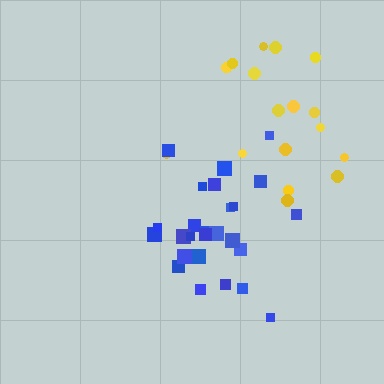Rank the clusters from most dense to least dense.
blue, yellow.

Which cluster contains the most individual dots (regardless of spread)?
Blue (26).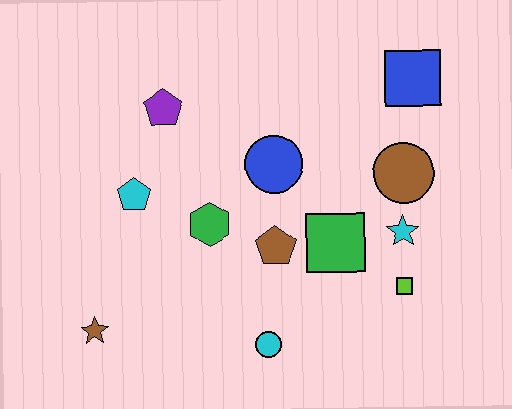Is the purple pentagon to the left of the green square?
Yes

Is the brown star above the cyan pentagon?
No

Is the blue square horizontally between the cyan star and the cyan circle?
No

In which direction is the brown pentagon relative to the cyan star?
The brown pentagon is to the left of the cyan star.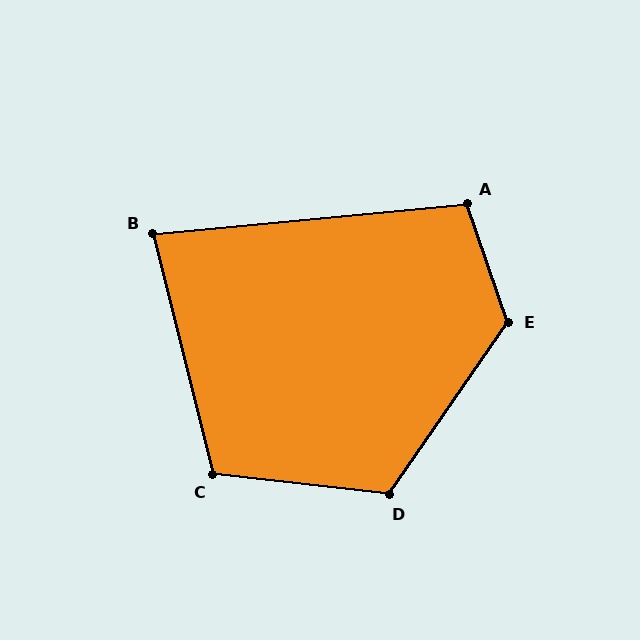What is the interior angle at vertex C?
Approximately 110 degrees (obtuse).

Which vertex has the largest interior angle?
E, at approximately 127 degrees.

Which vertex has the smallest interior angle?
B, at approximately 81 degrees.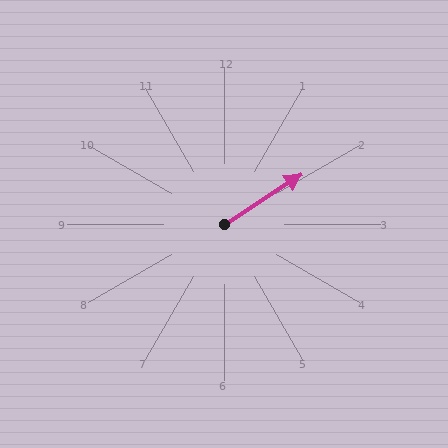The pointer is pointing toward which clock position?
Roughly 2 o'clock.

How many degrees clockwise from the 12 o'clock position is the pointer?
Approximately 57 degrees.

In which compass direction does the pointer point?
Northeast.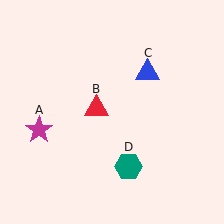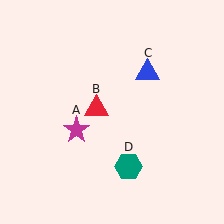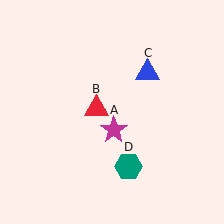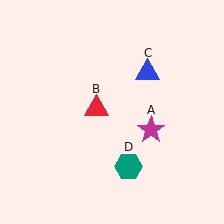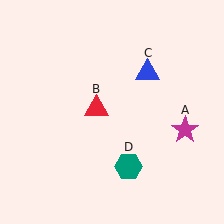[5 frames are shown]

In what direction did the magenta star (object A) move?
The magenta star (object A) moved right.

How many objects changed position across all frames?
1 object changed position: magenta star (object A).